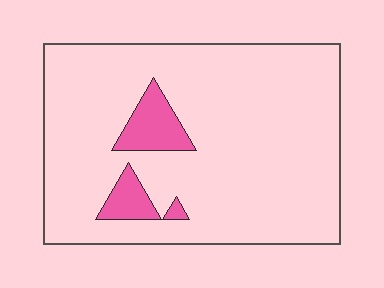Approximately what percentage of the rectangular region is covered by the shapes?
Approximately 10%.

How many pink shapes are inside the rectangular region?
3.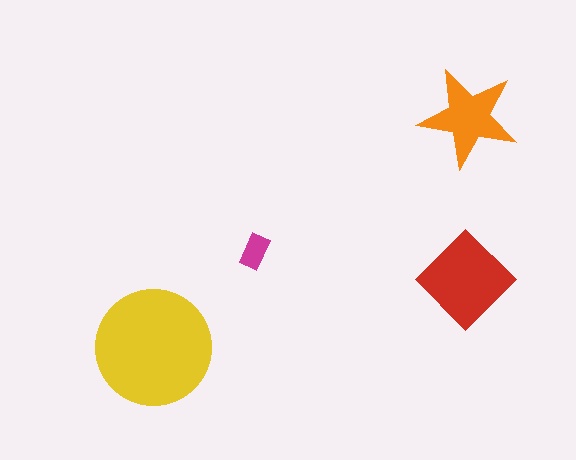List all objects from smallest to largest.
The magenta rectangle, the orange star, the red diamond, the yellow circle.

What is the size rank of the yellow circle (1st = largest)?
1st.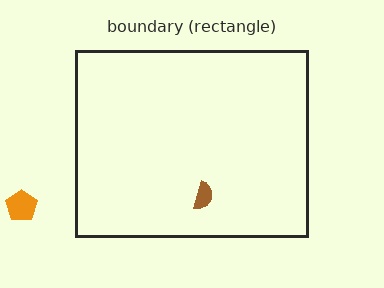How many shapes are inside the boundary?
1 inside, 1 outside.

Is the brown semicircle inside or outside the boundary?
Inside.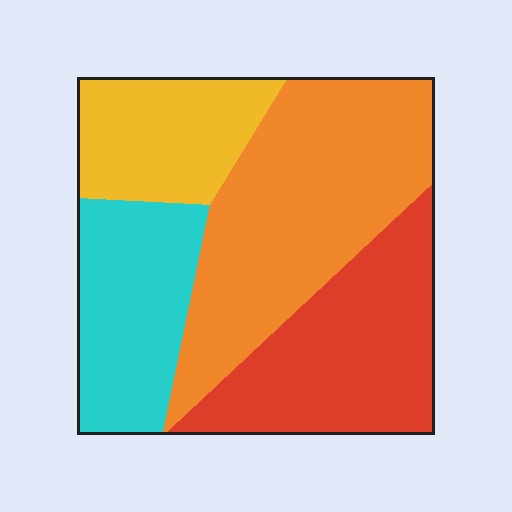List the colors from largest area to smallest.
From largest to smallest: orange, red, cyan, yellow.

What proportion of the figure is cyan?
Cyan takes up about one fifth (1/5) of the figure.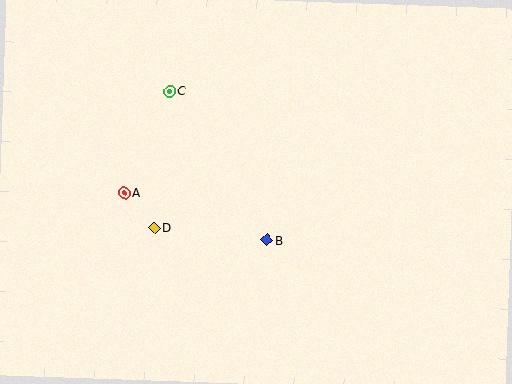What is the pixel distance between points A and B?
The distance between A and B is 151 pixels.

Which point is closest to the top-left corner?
Point C is closest to the top-left corner.